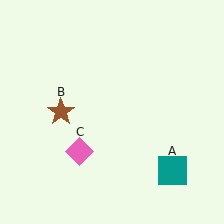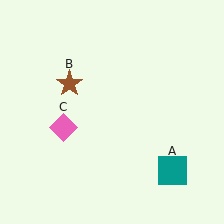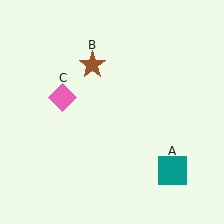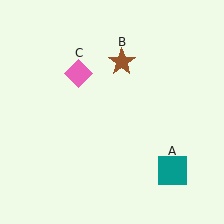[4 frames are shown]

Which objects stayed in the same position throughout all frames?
Teal square (object A) remained stationary.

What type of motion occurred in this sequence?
The brown star (object B), pink diamond (object C) rotated clockwise around the center of the scene.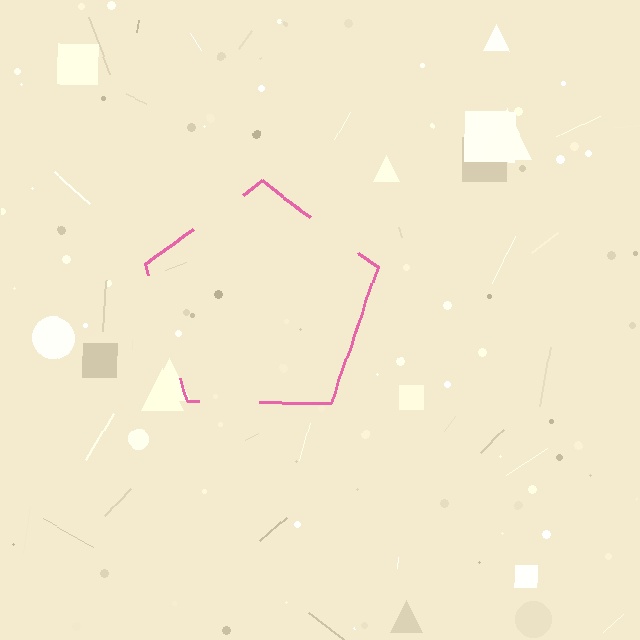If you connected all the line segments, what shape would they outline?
They would outline a pentagon.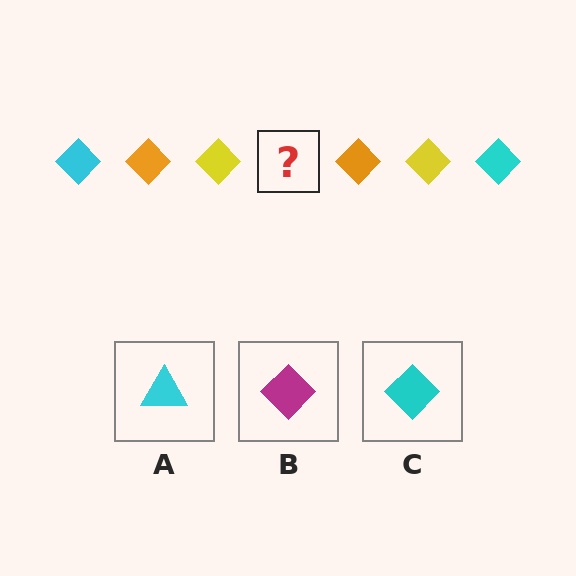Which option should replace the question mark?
Option C.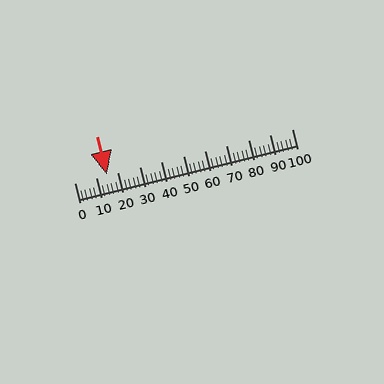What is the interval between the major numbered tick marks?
The major tick marks are spaced 10 units apart.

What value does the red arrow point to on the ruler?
The red arrow points to approximately 15.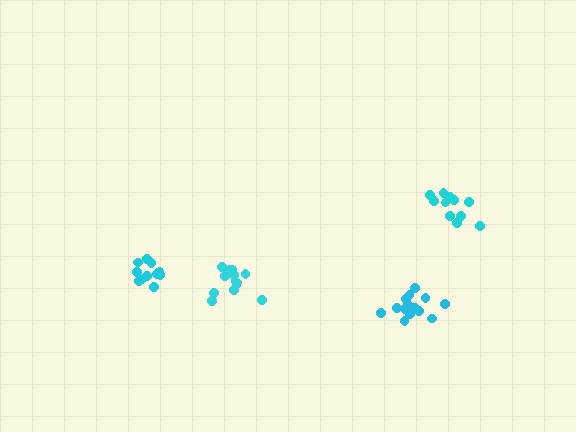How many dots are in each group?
Group 1: 11 dots, Group 2: 12 dots, Group 3: 13 dots, Group 4: 15 dots (51 total).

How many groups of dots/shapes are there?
There are 4 groups.